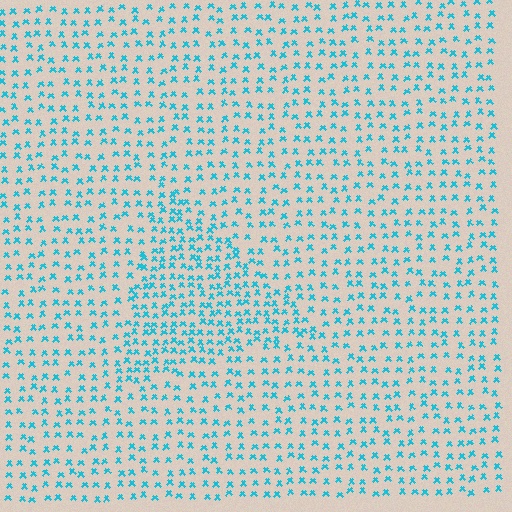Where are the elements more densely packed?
The elements are more densely packed inside the triangle boundary.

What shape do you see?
I see a triangle.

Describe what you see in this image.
The image contains small cyan elements arranged at two different densities. A triangle-shaped region is visible where the elements are more densely packed than the surrounding area.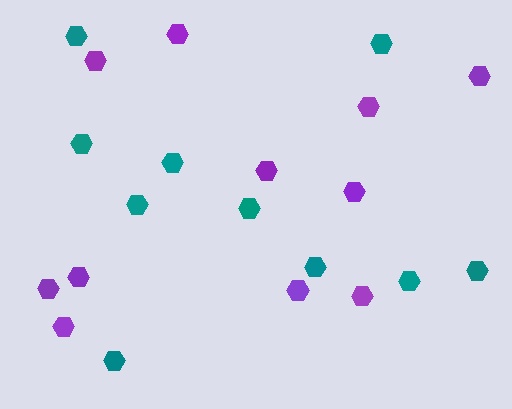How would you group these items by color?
There are 2 groups: one group of purple hexagons (11) and one group of teal hexagons (10).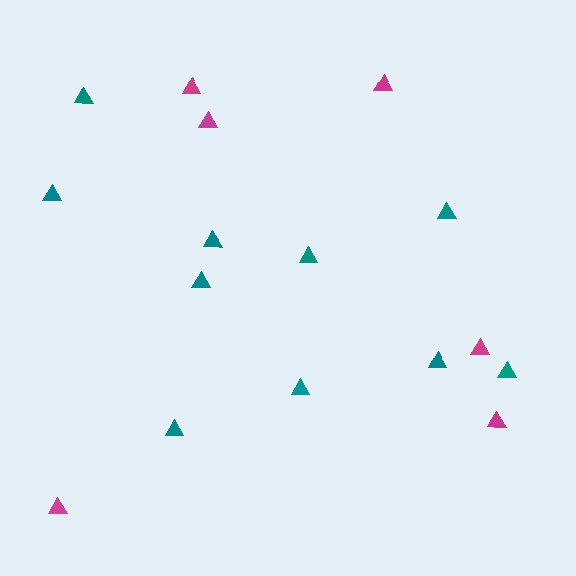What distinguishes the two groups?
There are 2 groups: one group of teal triangles (10) and one group of magenta triangles (6).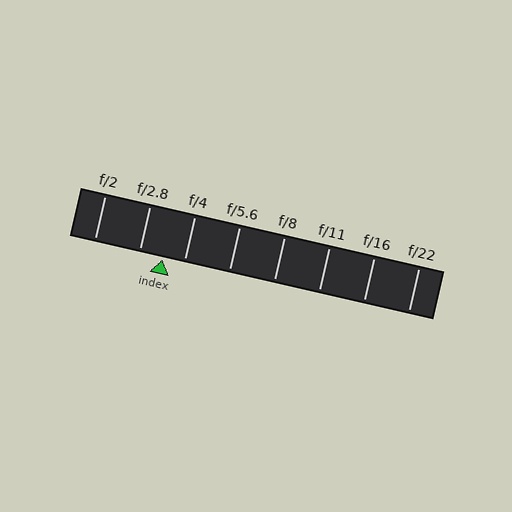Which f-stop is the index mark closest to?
The index mark is closest to f/4.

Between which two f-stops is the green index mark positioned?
The index mark is between f/2.8 and f/4.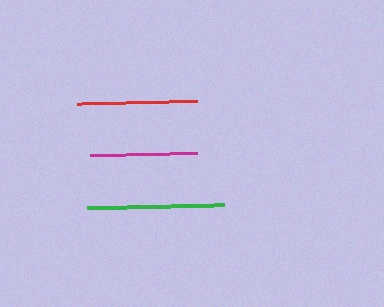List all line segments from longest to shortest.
From longest to shortest: green, red, magenta.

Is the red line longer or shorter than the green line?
The green line is longer than the red line.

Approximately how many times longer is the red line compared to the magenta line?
The red line is approximately 1.1 times the length of the magenta line.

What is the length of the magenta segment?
The magenta segment is approximately 107 pixels long.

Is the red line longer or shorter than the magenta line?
The red line is longer than the magenta line.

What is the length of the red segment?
The red segment is approximately 120 pixels long.